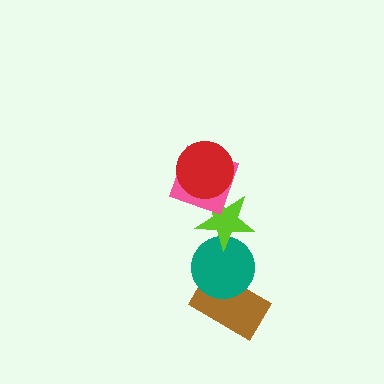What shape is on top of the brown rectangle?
The teal circle is on top of the brown rectangle.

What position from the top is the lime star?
The lime star is 3rd from the top.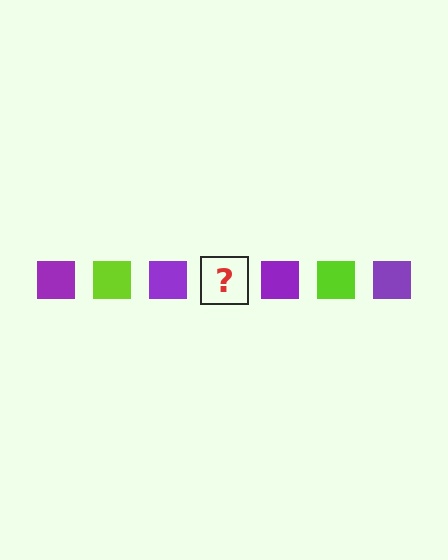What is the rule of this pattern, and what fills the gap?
The rule is that the pattern cycles through purple, lime squares. The gap should be filled with a lime square.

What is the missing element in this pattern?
The missing element is a lime square.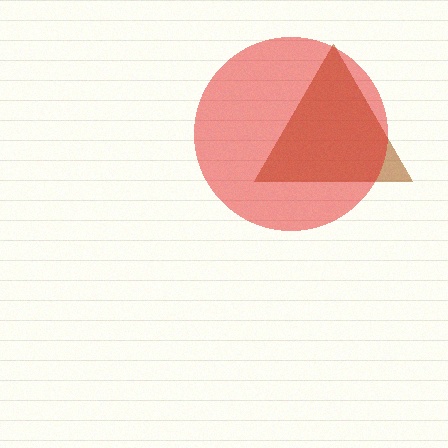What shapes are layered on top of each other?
The layered shapes are: a brown triangle, a red circle.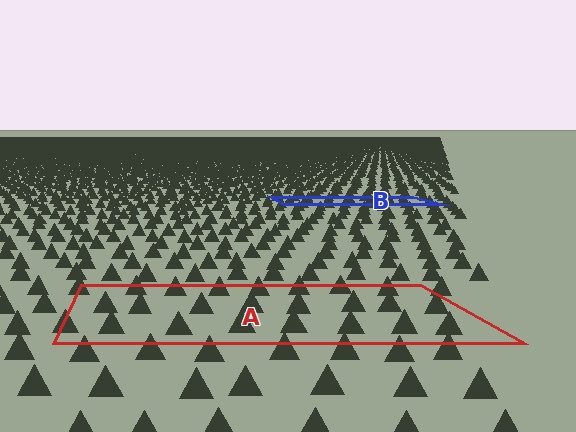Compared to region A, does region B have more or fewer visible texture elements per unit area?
Region B has more texture elements per unit area — they are packed more densely because it is farther away.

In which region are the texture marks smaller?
The texture marks are smaller in region B, because it is farther away.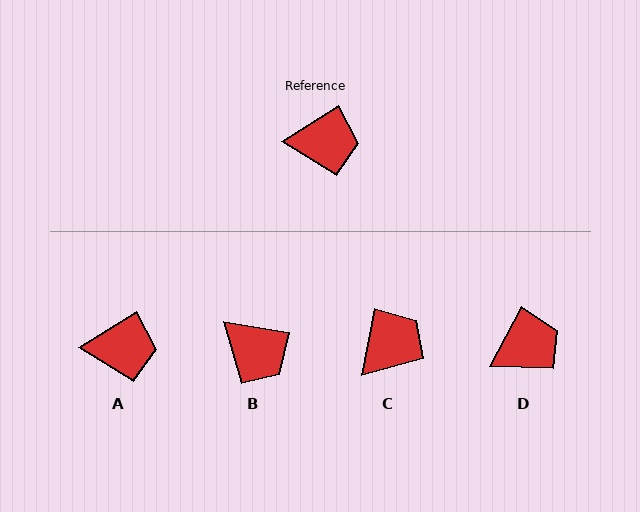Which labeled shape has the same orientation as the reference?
A.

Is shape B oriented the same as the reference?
No, it is off by about 42 degrees.